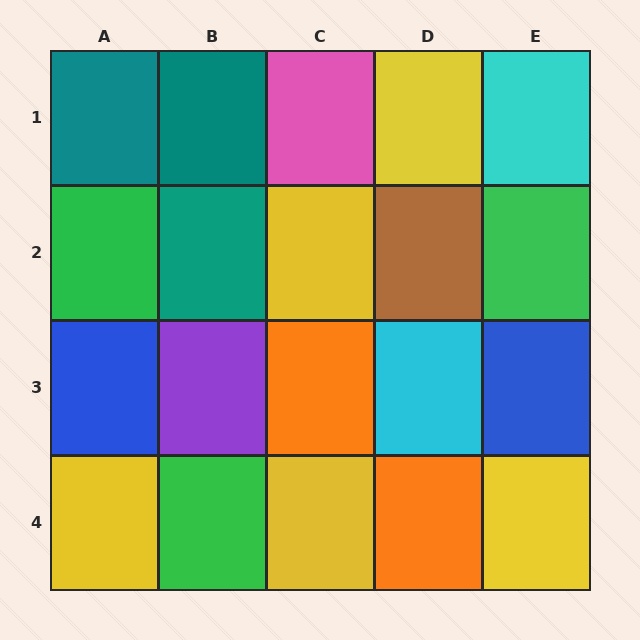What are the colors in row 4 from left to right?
Yellow, green, yellow, orange, yellow.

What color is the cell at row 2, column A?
Green.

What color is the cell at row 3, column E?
Blue.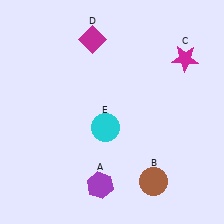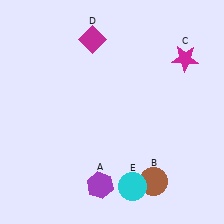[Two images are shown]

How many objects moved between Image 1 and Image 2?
1 object moved between the two images.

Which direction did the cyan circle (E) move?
The cyan circle (E) moved down.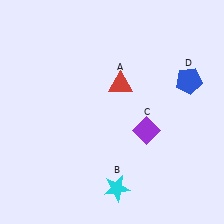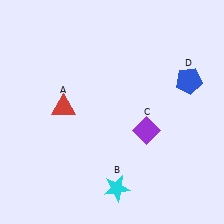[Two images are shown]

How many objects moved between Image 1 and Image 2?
1 object moved between the two images.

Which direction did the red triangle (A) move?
The red triangle (A) moved left.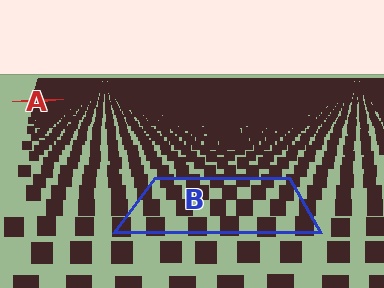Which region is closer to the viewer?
Region B is closer. The texture elements there are larger and more spread out.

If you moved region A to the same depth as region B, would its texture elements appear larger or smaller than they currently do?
They would appear larger. At a closer depth, the same texture elements are projected at a bigger on-screen size.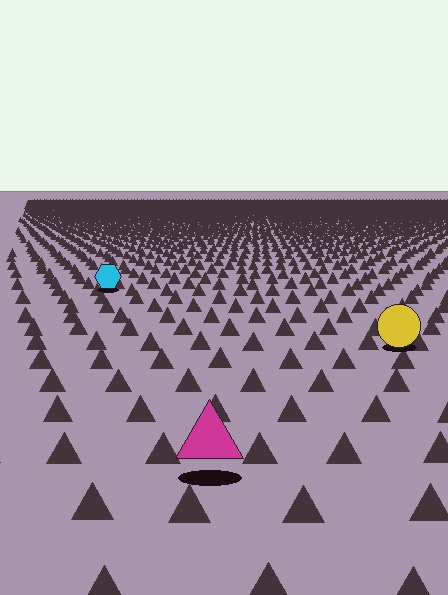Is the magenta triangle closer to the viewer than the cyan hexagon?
Yes. The magenta triangle is closer — you can tell from the texture gradient: the ground texture is coarser near it.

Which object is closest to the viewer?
The magenta triangle is closest. The texture marks near it are larger and more spread out.